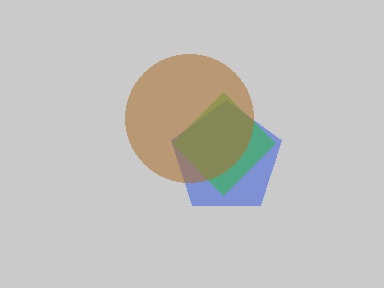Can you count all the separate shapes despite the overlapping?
Yes, there are 3 separate shapes.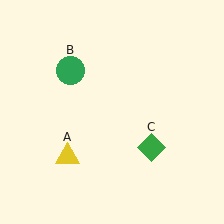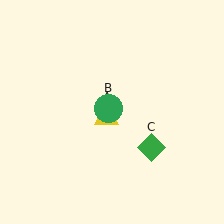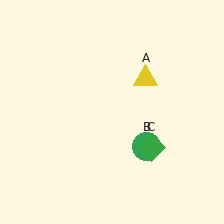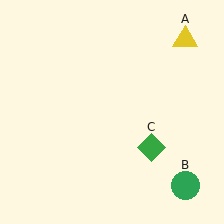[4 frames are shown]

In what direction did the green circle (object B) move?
The green circle (object B) moved down and to the right.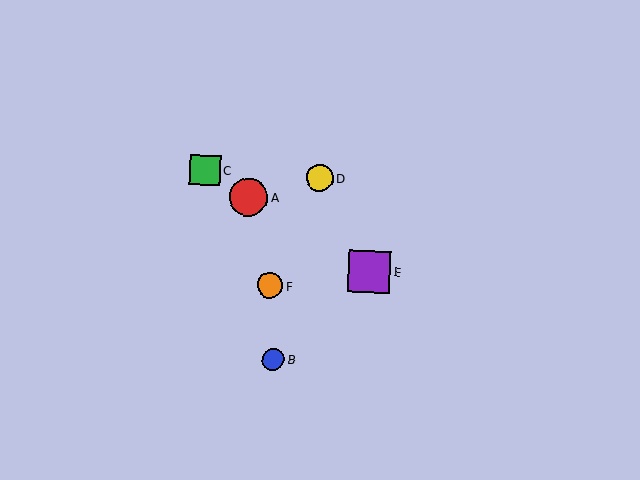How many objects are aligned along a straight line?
3 objects (A, C, E) are aligned along a straight line.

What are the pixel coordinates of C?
Object C is at (205, 170).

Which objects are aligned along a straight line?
Objects A, C, E are aligned along a straight line.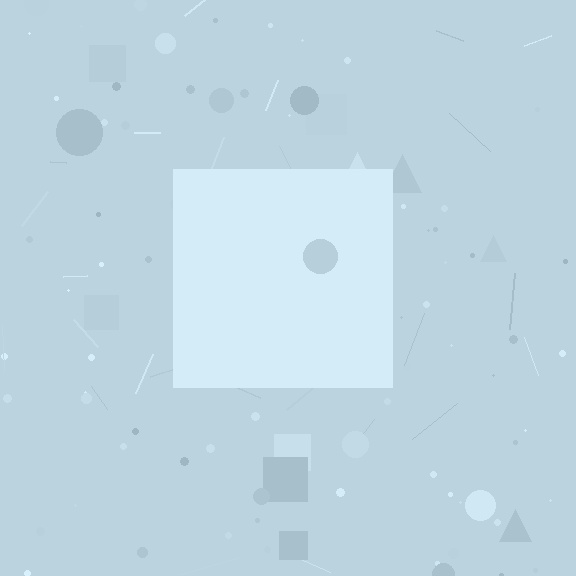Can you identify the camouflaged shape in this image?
The camouflaged shape is a square.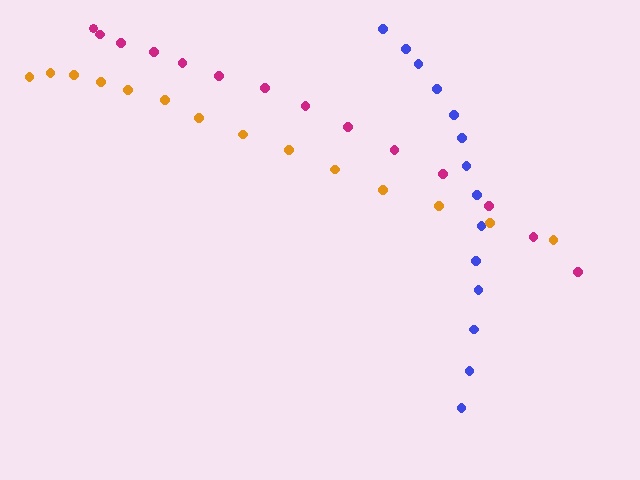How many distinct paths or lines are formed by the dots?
There are 3 distinct paths.